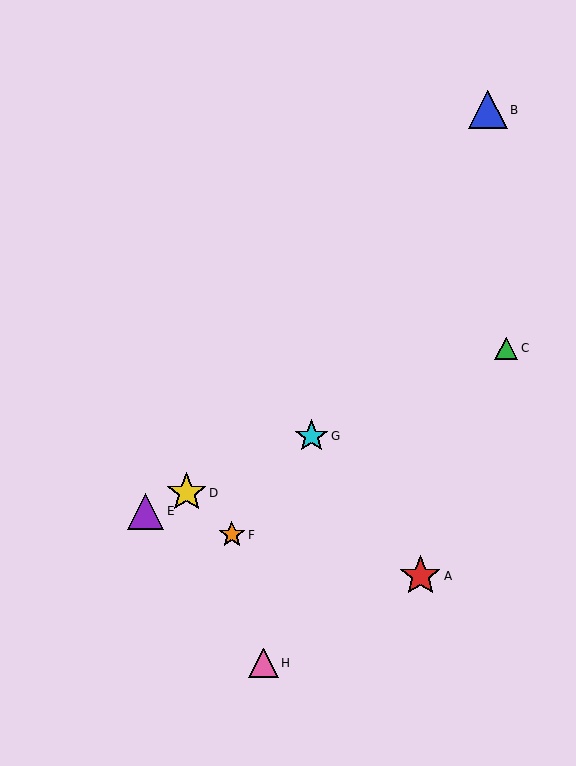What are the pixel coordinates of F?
Object F is at (232, 535).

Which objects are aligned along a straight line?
Objects C, D, E, G are aligned along a straight line.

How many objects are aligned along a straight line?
4 objects (C, D, E, G) are aligned along a straight line.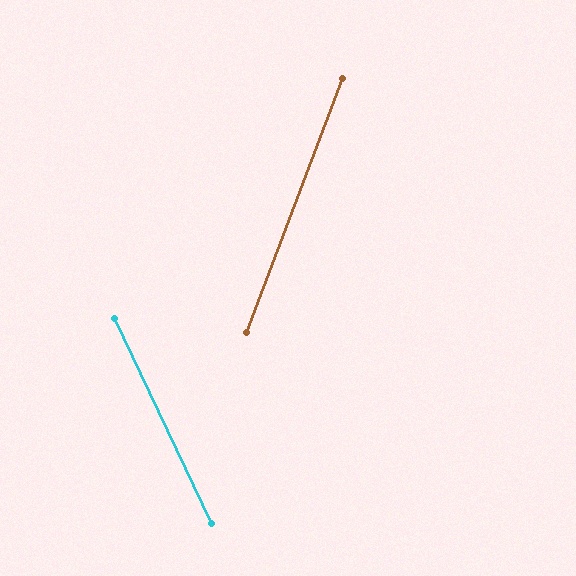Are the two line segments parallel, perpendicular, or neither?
Neither parallel nor perpendicular — they differ by about 46°.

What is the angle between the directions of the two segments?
Approximately 46 degrees.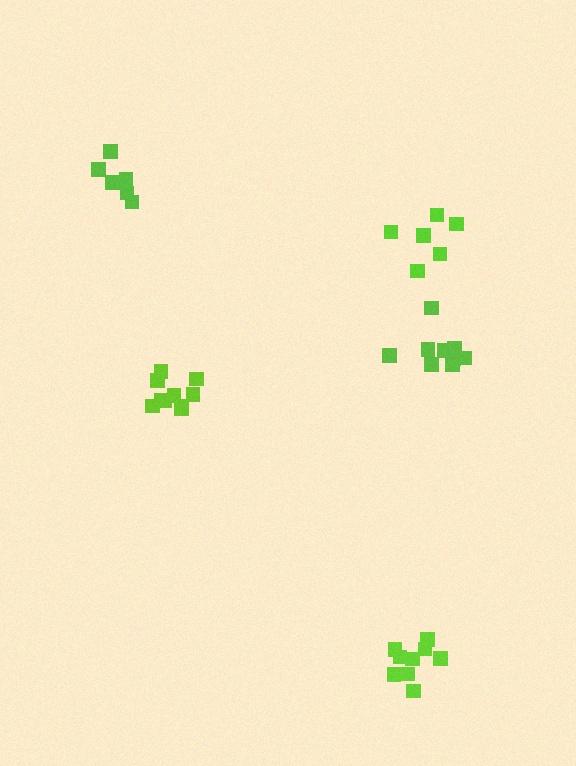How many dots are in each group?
Group 1: 9 dots, Group 2: 9 dots, Group 3: 10 dots, Group 4: 6 dots, Group 5: 6 dots (40 total).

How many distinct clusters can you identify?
There are 5 distinct clusters.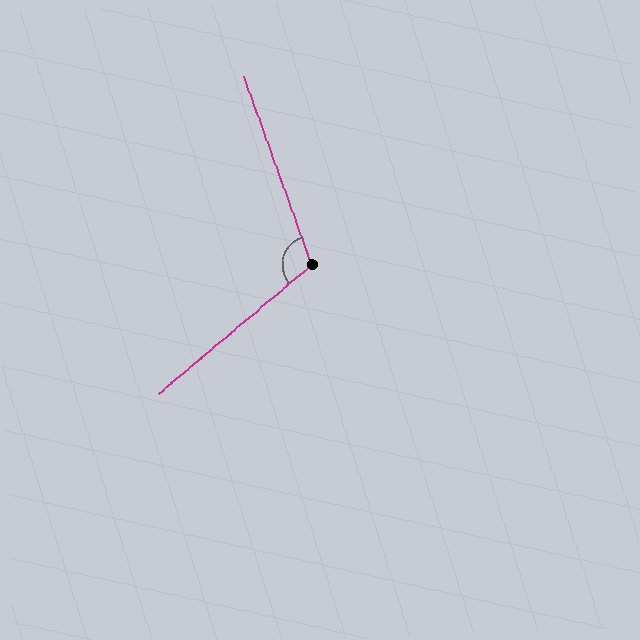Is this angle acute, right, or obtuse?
It is obtuse.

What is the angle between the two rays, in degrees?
Approximately 110 degrees.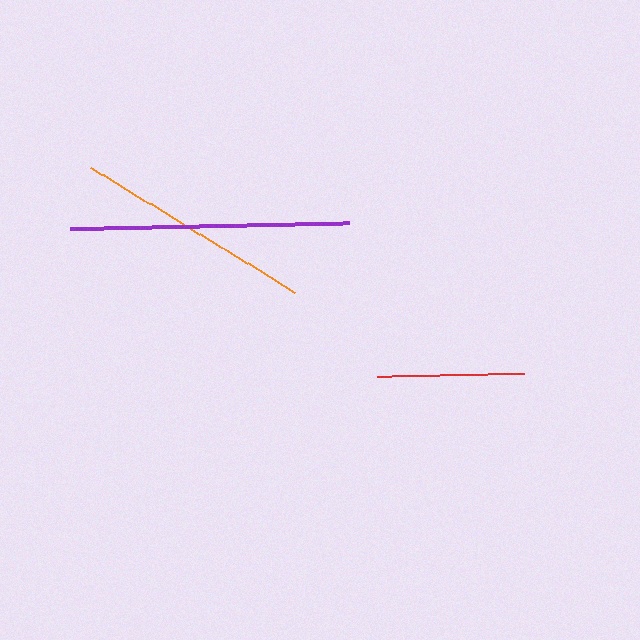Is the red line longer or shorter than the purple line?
The purple line is longer than the red line.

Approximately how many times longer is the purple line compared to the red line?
The purple line is approximately 1.9 times the length of the red line.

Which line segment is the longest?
The purple line is the longest at approximately 279 pixels.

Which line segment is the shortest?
The red line is the shortest at approximately 147 pixels.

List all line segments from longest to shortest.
From longest to shortest: purple, orange, red.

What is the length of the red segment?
The red segment is approximately 147 pixels long.